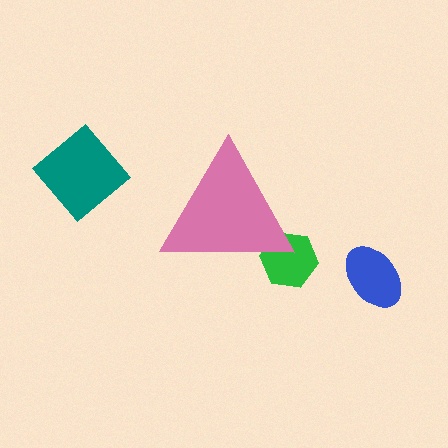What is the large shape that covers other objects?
A pink triangle.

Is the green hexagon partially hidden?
Yes, the green hexagon is partially hidden behind the pink triangle.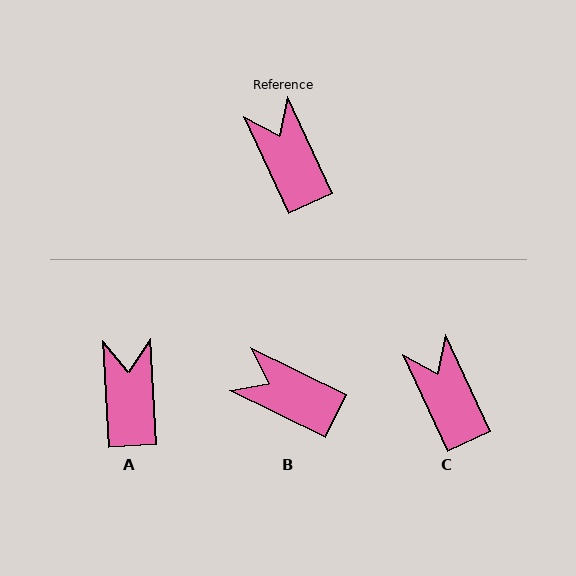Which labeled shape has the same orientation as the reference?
C.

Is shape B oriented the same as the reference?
No, it is off by about 39 degrees.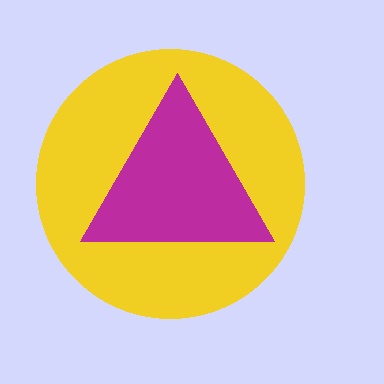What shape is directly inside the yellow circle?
The magenta triangle.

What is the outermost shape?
The yellow circle.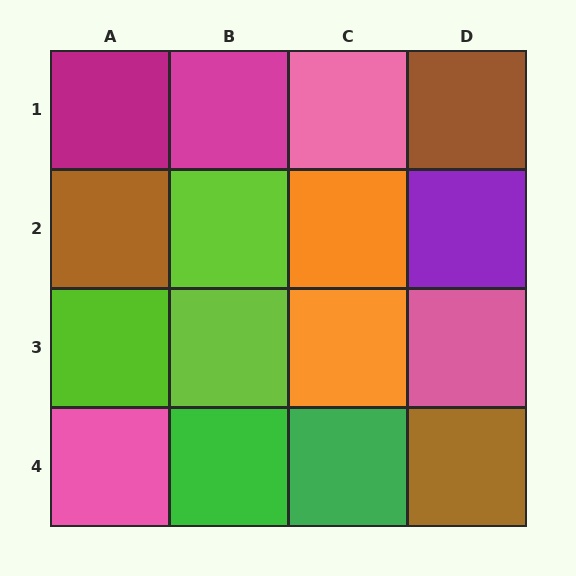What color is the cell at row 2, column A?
Brown.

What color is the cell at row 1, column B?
Magenta.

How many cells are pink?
3 cells are pink.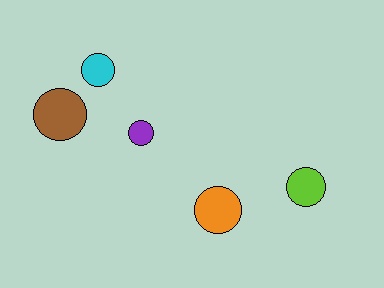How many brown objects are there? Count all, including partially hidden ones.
There is 1 brown object.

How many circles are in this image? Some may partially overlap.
There are 5 circles.